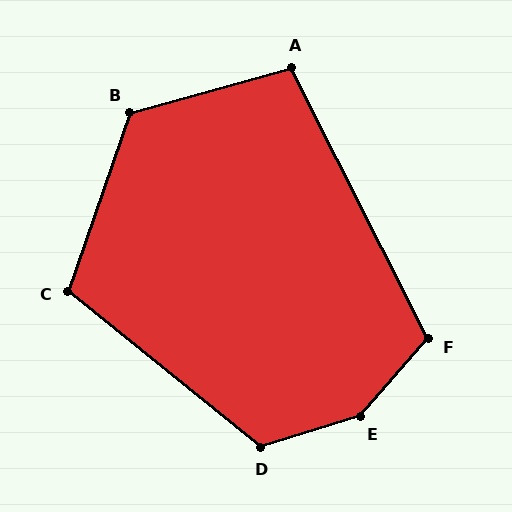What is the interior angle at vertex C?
Approximately 110 degrees (obtuse).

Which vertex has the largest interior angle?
E, at approximately 148 degrees.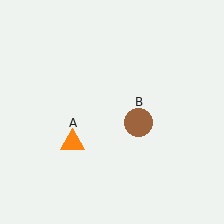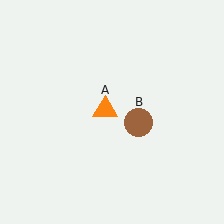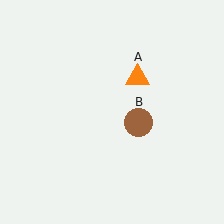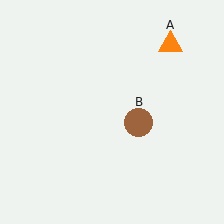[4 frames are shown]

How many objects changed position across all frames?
1 object changed position: orange triangle (object A).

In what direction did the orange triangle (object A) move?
The orange triangle (object A) moved up and to the right.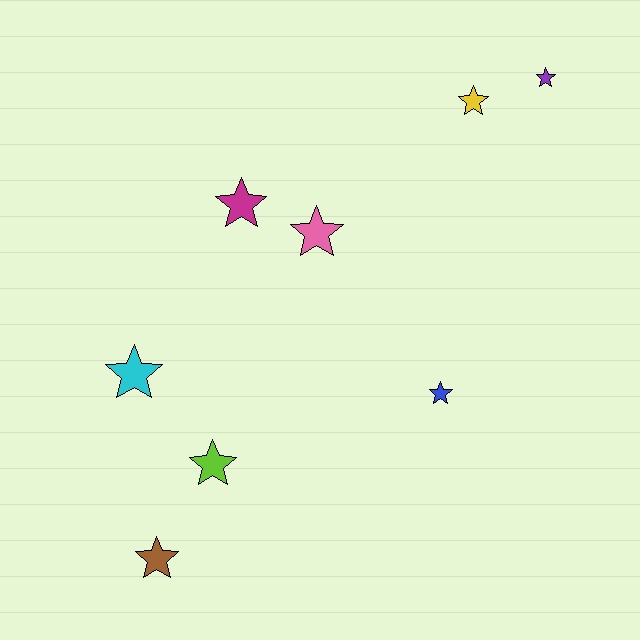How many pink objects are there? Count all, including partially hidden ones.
There is 1 pink object.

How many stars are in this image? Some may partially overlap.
There are 8 stars.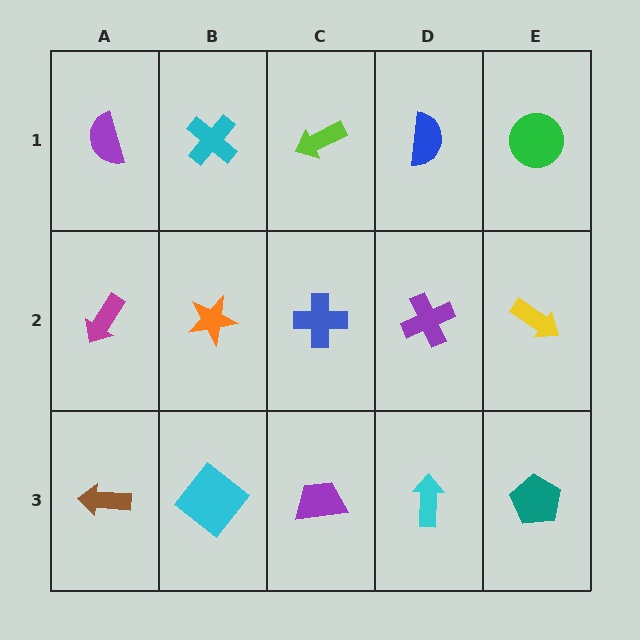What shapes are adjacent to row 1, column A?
A magenta arrow (row 2, column A), a cyan cross (row 1, column B).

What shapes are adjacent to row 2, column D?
A blue semicircle (row 1, column D), a cyan arrow (row 3, column D), a blue cross (row 2, column C), a yellow arrow (row 2, column E).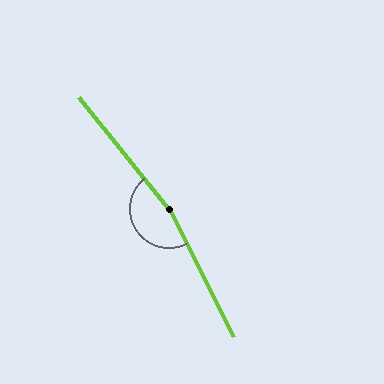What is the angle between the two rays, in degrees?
Approximately 168 degrees.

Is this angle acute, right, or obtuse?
It is obtuse.